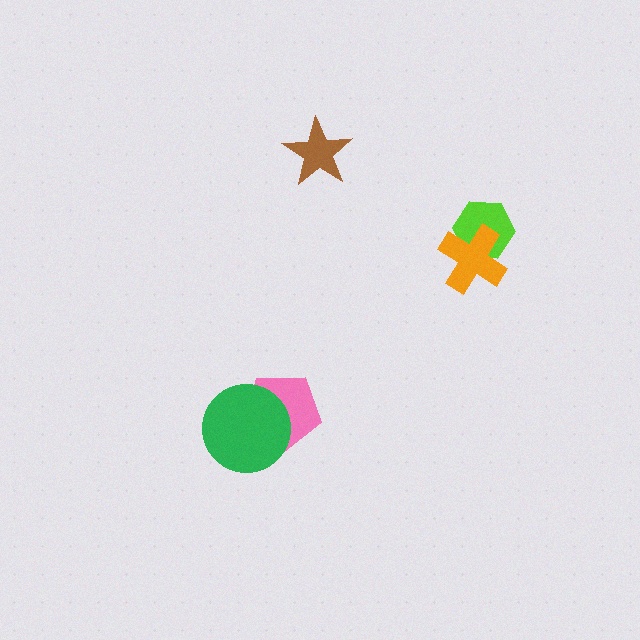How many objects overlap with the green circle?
1 object overlaps with the green circle.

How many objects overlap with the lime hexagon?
1 object overlaps with the lime hexagon.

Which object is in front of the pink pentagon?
The green circle is in front of the pink pentagon.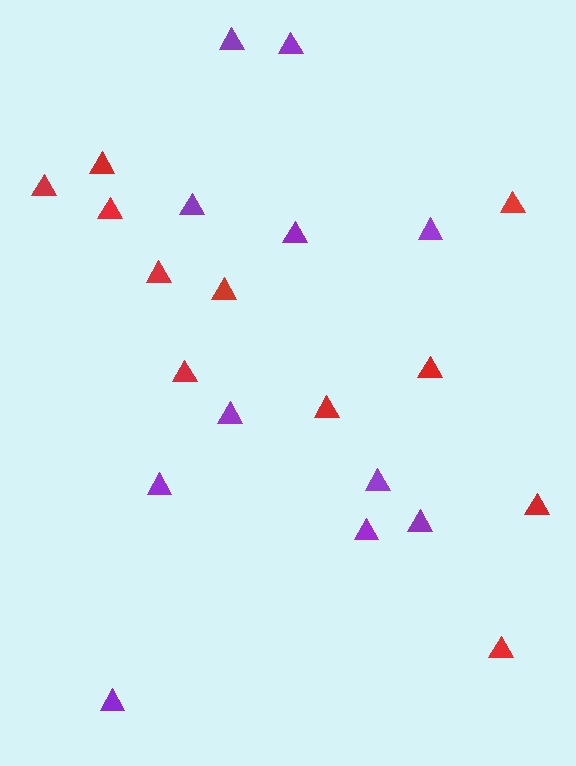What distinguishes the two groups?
There are 2 groups: one group of purple triangles (11) and one group of red triangles (11).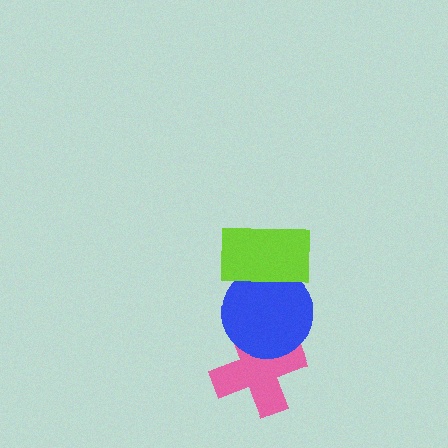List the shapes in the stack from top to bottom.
From top to bottom: the lime rectangle, the blue circle, the pink cross.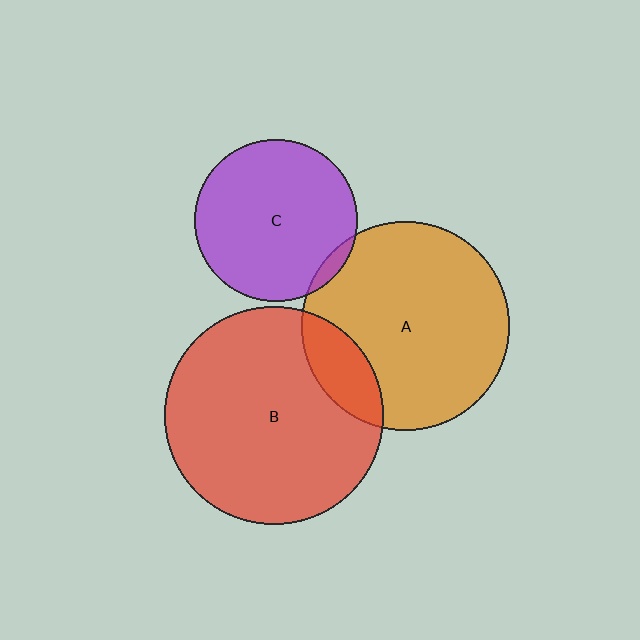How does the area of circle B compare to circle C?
Approximately 1.8 times.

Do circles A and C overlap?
Yes.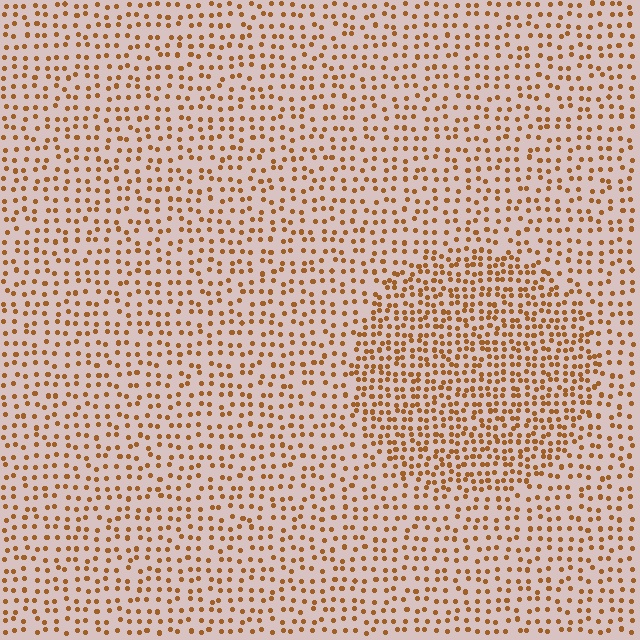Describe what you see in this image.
The image contains small brown elements arranged at two different densities. A circle-shaped region is visible where the elements are more densely packed than the surrounding area.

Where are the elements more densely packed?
The elements are more densely packed inside the circle boundary.